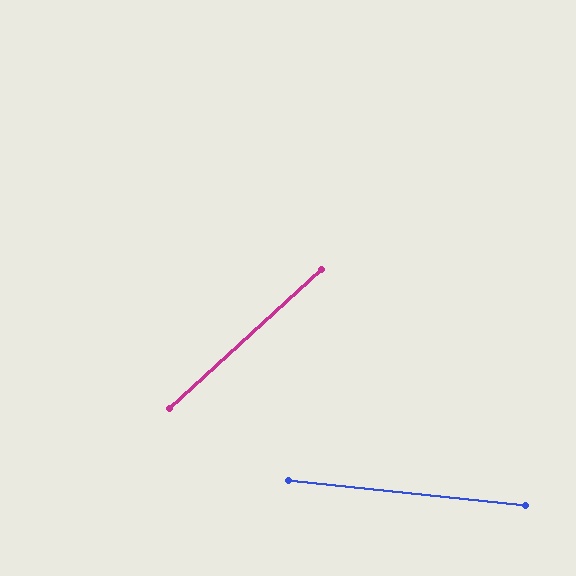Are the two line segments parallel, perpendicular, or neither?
Neither parallel nor perpendicular — they differ by about 49°.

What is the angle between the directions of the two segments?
Approximately 49 degrees.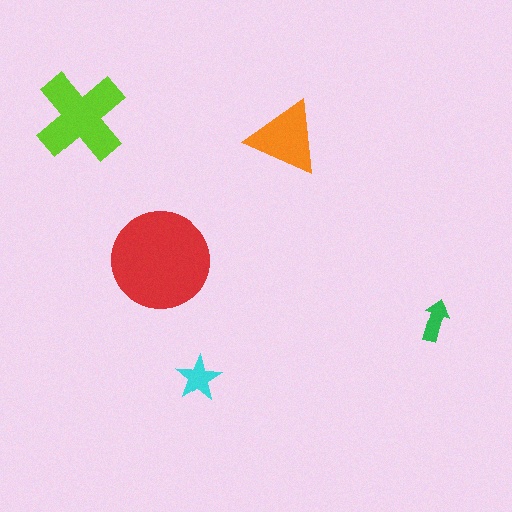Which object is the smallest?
The green arrow.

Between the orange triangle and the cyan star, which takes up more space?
The orange triangle.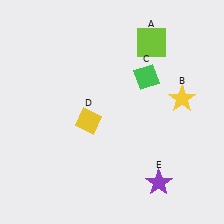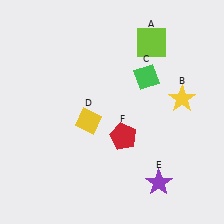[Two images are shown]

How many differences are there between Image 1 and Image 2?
There is 1 difference between the two images.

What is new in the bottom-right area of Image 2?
A red pentagon (F) was added in the bottom-right area of Image 2.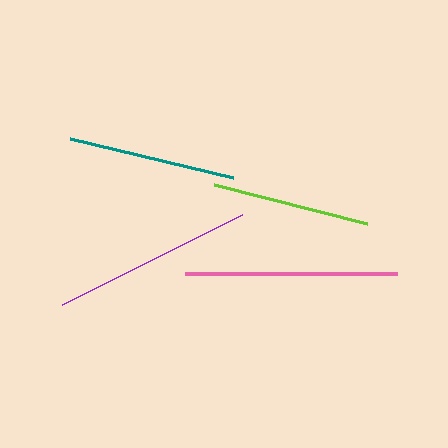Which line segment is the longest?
The pink line is the longest at approximately 211 pixels.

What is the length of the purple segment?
The purple segment is approximately 201 pixels long.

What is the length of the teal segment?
The teal segment is approximately 167 pixels long.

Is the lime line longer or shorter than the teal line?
The teal line is longer than the lime line.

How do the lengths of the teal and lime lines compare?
The teal and lime lines are approximately the same length.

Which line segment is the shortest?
The lime line is the shortest at approximately 158 pixels.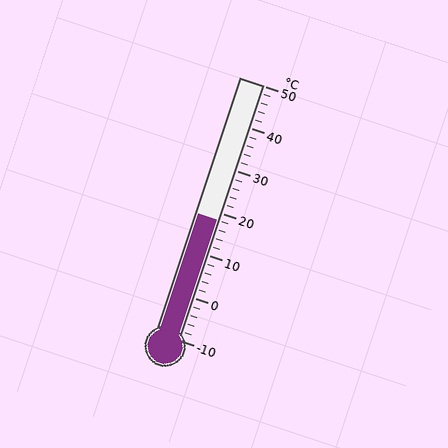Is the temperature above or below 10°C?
The temperature is above 10°C.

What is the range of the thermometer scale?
The thermometer scale ranges from -10°C to 50°C.